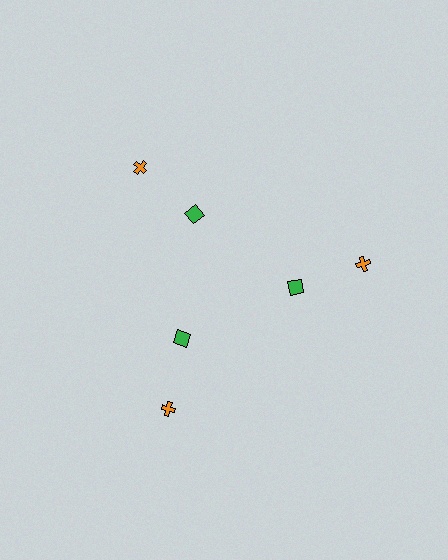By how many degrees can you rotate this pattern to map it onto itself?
The pattern maps onto itself every 120 degrees of rotation.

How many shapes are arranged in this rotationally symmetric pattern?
There are 6 shapes, arranged in 3 groups of 2.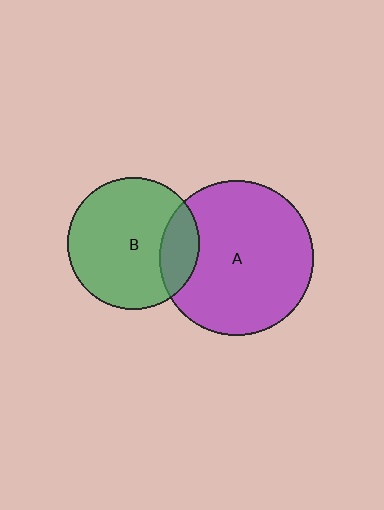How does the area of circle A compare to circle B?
Approximately 1.4 times.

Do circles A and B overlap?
Yes.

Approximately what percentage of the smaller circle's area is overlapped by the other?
Approximately 20%.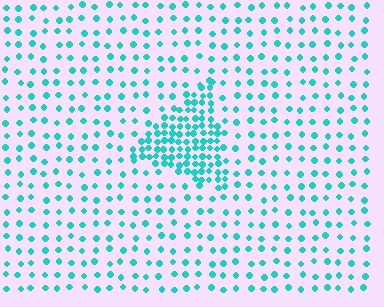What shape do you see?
I see a triangle.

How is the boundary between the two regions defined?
The boundary is defined by a change in element density (approximately 2.8x ratio). All elements are the same color, size, and shape.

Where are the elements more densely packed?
The elements are more densely packed inside the triangle boundary.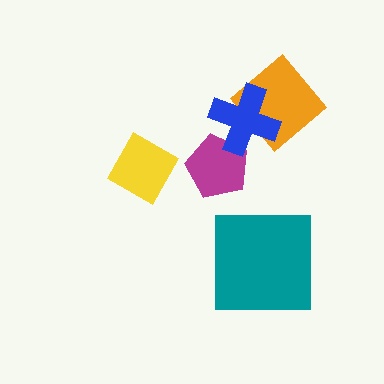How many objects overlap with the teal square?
0 objects overlap with the teal square.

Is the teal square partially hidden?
No, no other shape covers it.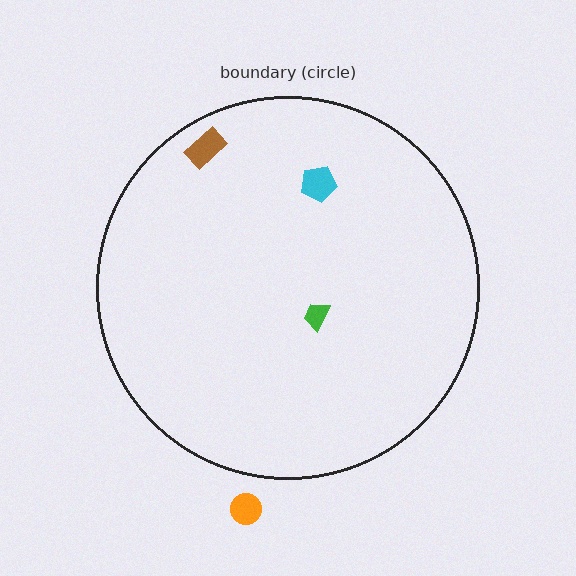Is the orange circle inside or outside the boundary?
Outside.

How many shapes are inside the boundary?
3 inside, 1 outside.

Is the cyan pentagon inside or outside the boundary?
Inside.